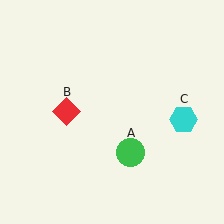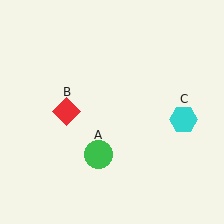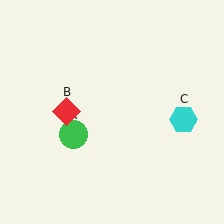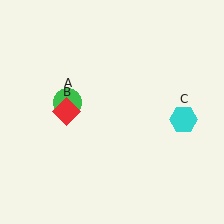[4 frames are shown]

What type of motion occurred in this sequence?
The green circle (object A) rotated clockwise around the center of the scene.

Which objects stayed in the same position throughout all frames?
Red diamond (object B) and cyan hexagon (object C) remained stationary.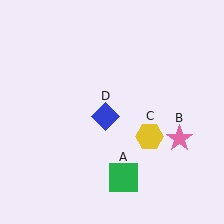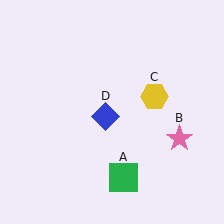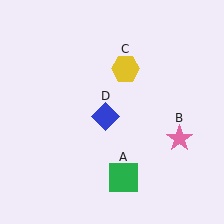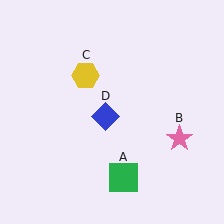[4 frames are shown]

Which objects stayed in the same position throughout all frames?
Green square (object A) and pink star (object B) and blue diamond (object D) remained stationary.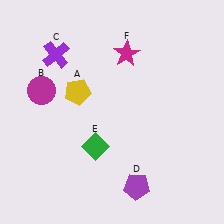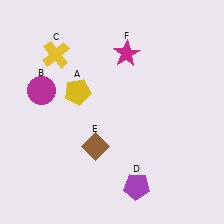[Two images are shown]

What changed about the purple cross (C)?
In Image 1, C is purple. In Image 2, it changed to yellow.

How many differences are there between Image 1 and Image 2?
There are 2 differences between the two images.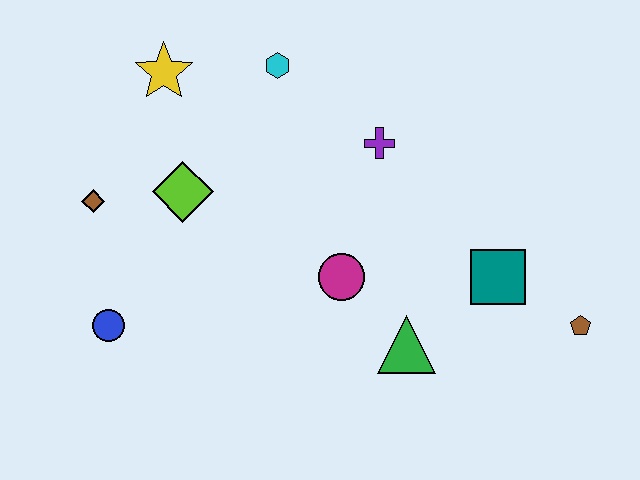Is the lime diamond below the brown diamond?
No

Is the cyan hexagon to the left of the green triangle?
Yes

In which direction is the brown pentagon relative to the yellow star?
The brown pentagon is to the right of the yellow star.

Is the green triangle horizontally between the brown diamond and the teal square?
Yes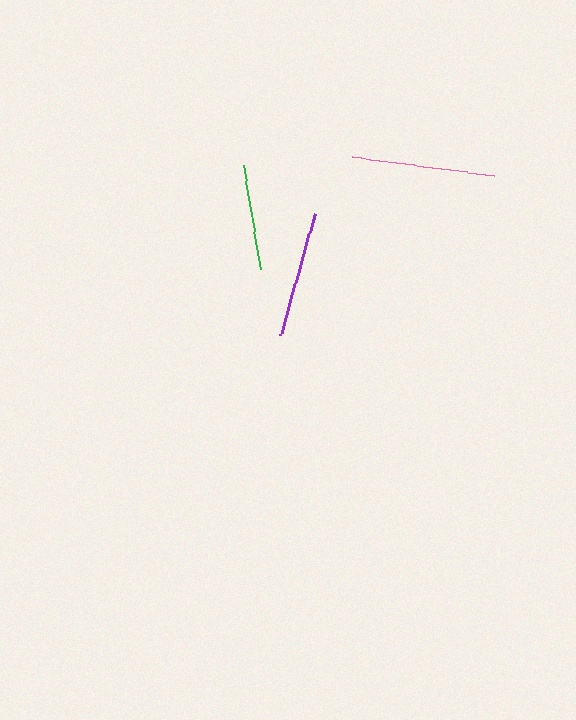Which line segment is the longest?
The pink line is the longest at approximately 143 pixels.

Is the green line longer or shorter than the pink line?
The pink line is longer than the green line.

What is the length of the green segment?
The green segment is approximately 106 pixels long.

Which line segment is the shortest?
The green line is the shortest at approximately 106 pixels.